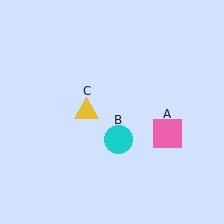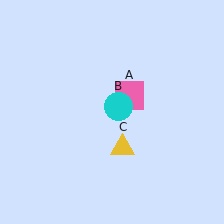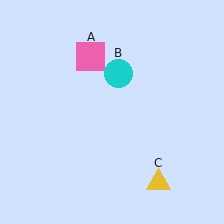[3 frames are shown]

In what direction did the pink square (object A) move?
The pink square (object A) moved up and to the left.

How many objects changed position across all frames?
3 objects changed position: pink square (object A), cyan circle (object B), yellow triangle (object C).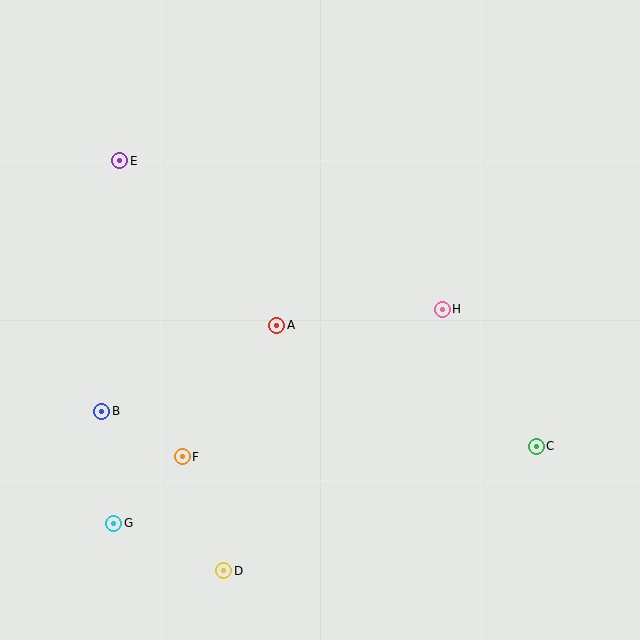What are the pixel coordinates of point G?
Point G is at (114, 523).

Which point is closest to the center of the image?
Point A at (277, 325) is closest to the center.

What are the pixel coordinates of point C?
Point C is at (536, 446).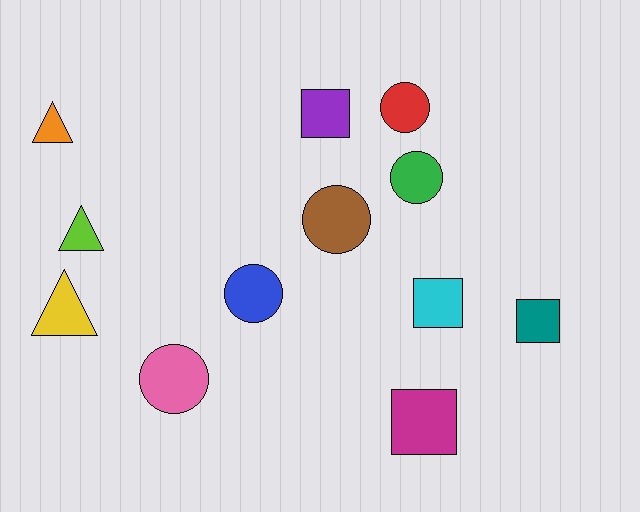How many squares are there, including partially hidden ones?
There are 4 squares.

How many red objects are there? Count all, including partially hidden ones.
There is 1 red object.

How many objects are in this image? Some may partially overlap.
There are 12 objects.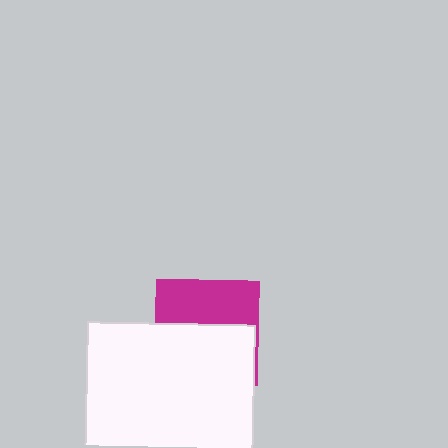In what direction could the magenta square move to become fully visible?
The magenta square could move up. That would shift it out from behind the white square entirely.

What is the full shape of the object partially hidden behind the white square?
The partially hidden object is a magenta square.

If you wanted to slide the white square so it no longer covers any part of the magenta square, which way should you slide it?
Slide it down — that is the most direct way to separate the two shapes.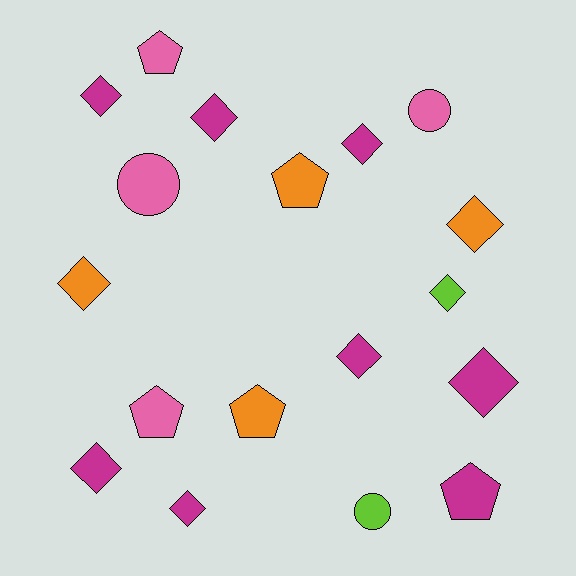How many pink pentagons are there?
There are 2 pink pentagons.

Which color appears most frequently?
Magenta, with 8 objects.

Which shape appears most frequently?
Diamond, with 10 objects.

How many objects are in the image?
There are 18 objects.